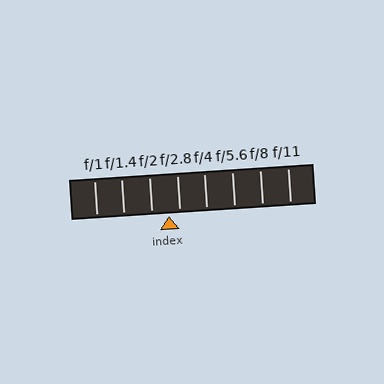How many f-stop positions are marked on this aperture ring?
There are 8 f-stop positions marked.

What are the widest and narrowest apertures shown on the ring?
The widest aperture shown is f/1 and the narrowest is f/11.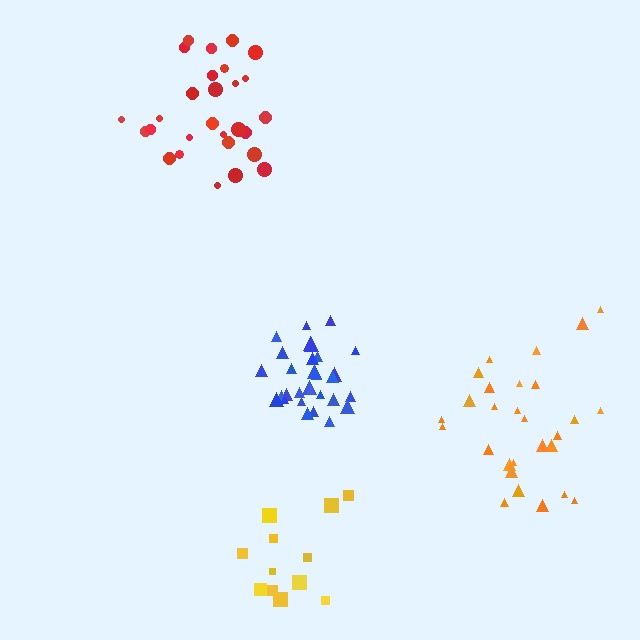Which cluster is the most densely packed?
Blue.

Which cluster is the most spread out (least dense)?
Red.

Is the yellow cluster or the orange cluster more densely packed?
Orange.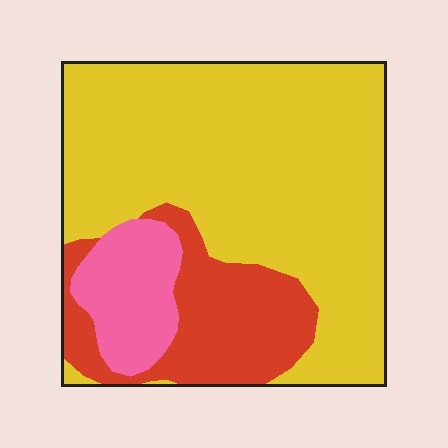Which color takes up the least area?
Pink, at roughly 10%.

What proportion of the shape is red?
Red covers 21% of the shape.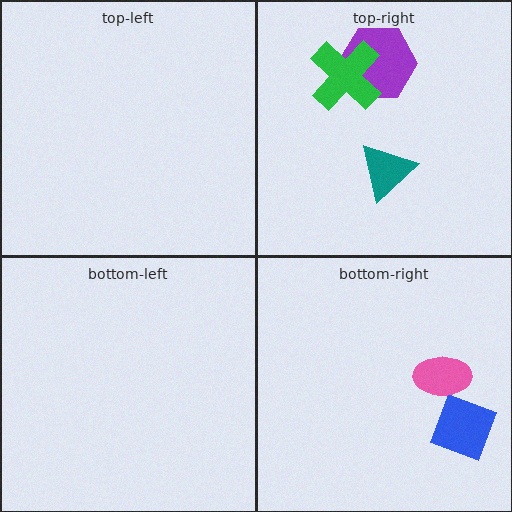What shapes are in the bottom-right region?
The blue diamond, the pink ellipse.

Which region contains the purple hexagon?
The top-right region.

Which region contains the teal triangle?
The top-right region.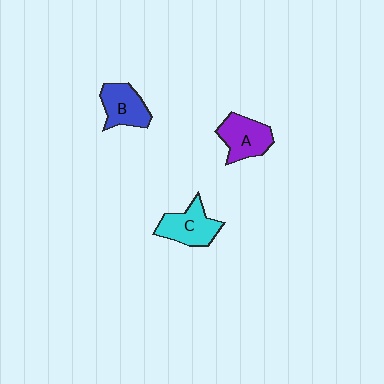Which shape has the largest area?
Shape C (cyan).